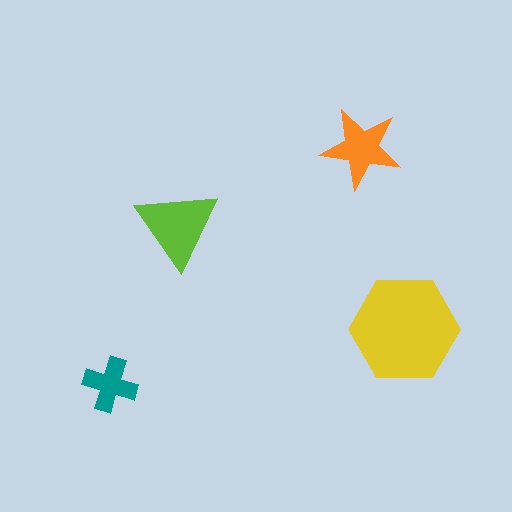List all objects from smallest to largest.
The teal cross, the orange star, the lime triangle, the yellow hexagon.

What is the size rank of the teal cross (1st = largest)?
4th.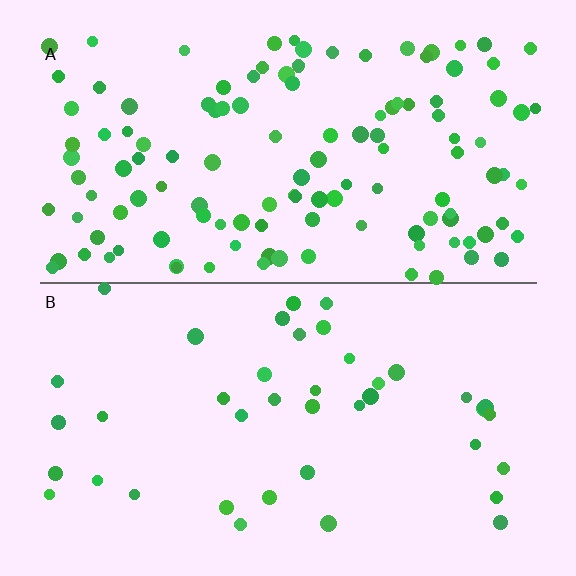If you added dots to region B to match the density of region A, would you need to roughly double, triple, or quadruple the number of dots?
Approximately triple.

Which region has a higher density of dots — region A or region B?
A (the top).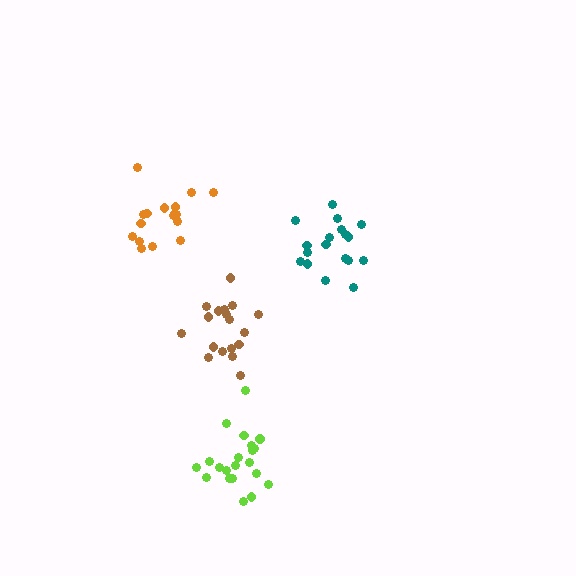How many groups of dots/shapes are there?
There are 4 groups.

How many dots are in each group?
Group 1: 18 dots, Group 2: 21 dots, Group 3: 18 dots, Group 4: 17 dots (74 total).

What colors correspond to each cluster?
The clusters are colored: brown, lime, teal, orange.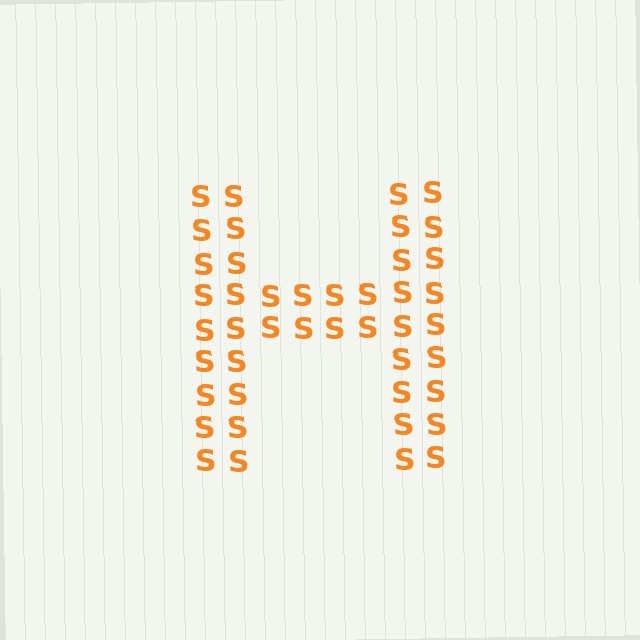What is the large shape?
The large shape is the letter H.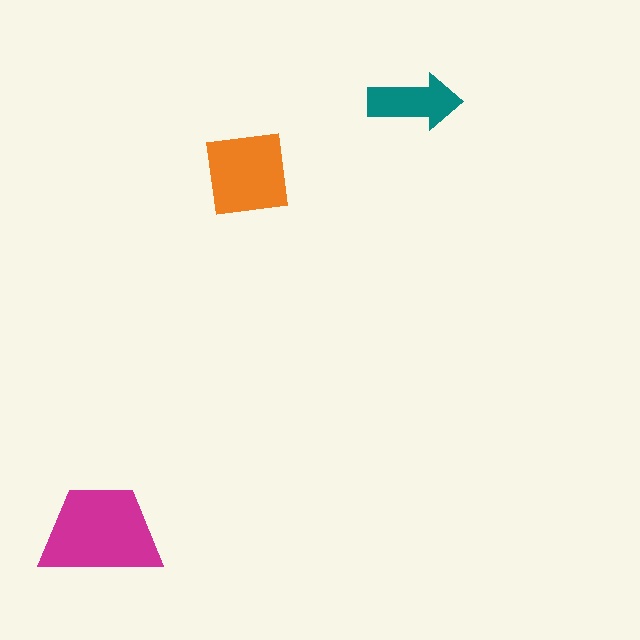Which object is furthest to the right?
The teal arrow is rightmost.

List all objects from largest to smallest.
The magenta trapezoid, the orange square, the teal arrow.